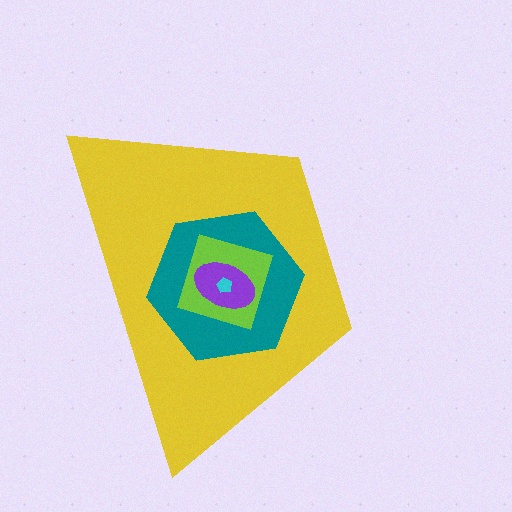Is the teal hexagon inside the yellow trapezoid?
Yes.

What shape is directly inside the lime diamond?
The purple ellipse.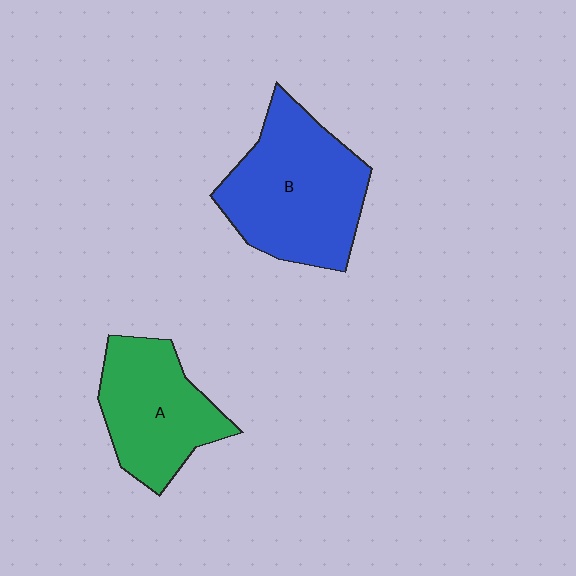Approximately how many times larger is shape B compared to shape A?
Approximately 1.3 times.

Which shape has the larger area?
Shape B (blue).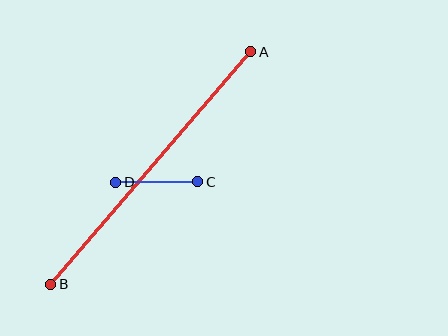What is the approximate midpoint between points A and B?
The midpoint is at approximately (151, 168) pixels.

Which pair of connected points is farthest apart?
Points A and B are farthest apart.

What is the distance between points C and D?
The distance is approximately 82 pixels.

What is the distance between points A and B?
The distance is approximately 307 pixels.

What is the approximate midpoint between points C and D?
The midpoint is at approximately (157, 182) pixels.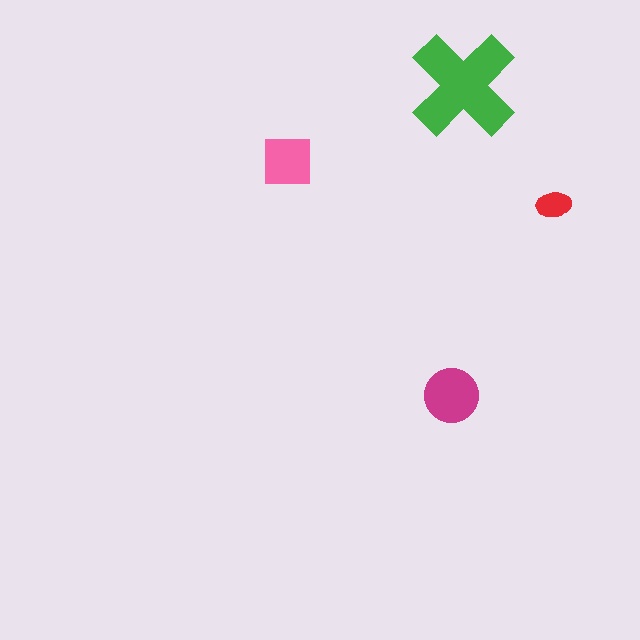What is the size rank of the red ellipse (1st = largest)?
4th.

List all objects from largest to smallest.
The green cross, the magenta circle, the pink square, the red ellipse.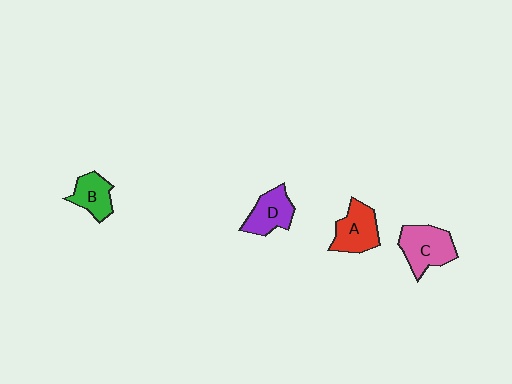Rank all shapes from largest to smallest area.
From largest to smallest: C (pink), A (red), D (purple), B (green).